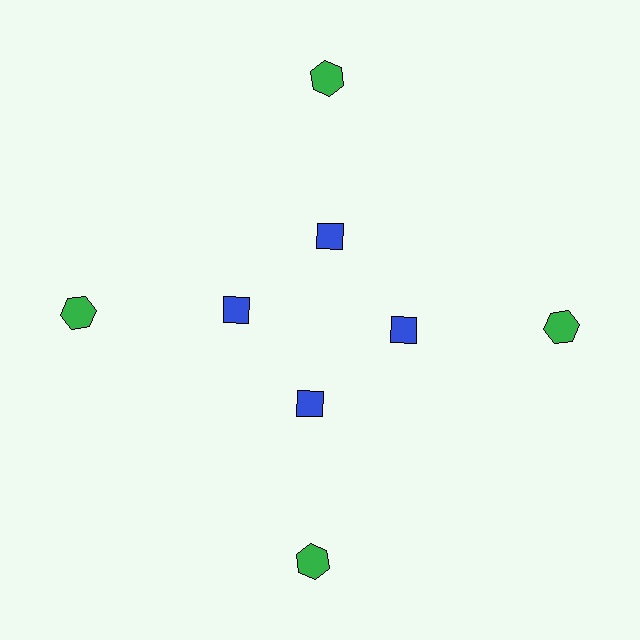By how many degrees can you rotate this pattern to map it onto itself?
The pattern maps onto itself every 90 degrees of rotation.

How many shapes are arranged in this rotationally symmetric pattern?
There are 8 shapes, arranged in 4 groups of 2.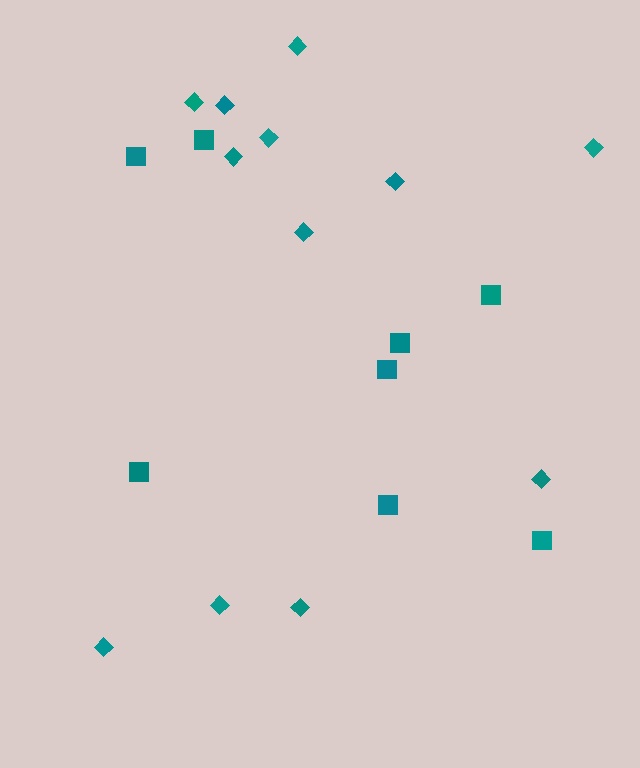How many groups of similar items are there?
There are 2 groups: one group of diamonds (12) and one group of squares (8).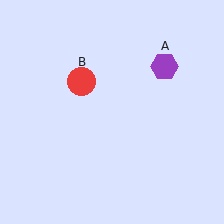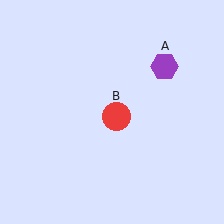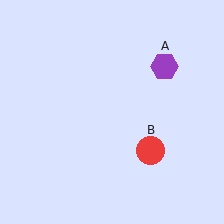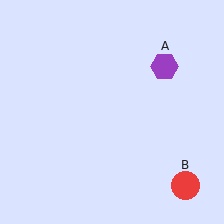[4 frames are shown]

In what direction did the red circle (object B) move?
The red circle (object B) moved down and to the right.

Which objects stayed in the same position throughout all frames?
Purple hexagon (object A) remained stationary.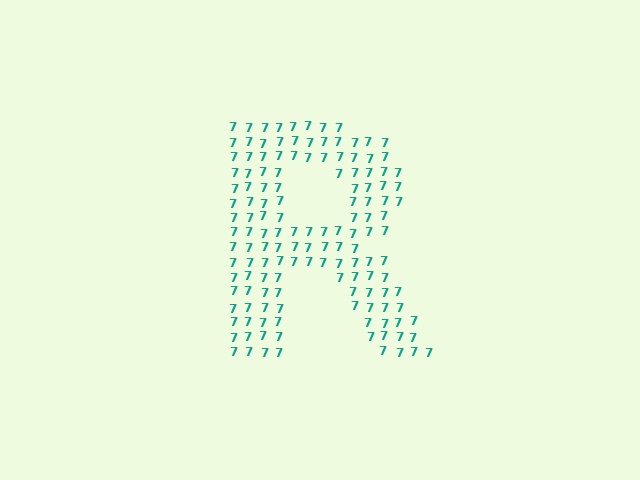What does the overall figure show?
The overall figure shows the letter R.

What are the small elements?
The small elements are digit 7's.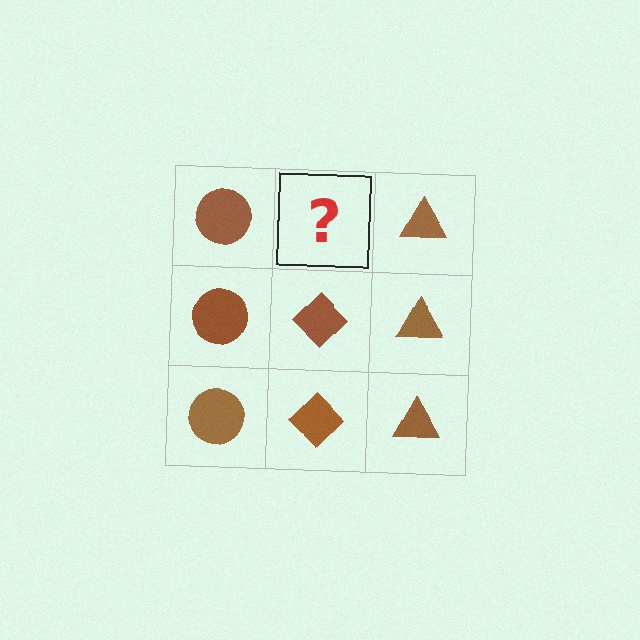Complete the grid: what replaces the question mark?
The question mark should be replaced with a brown diamond.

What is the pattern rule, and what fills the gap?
The rule is that each column has a consistent shape. The gap should be filled with a brown diamond.